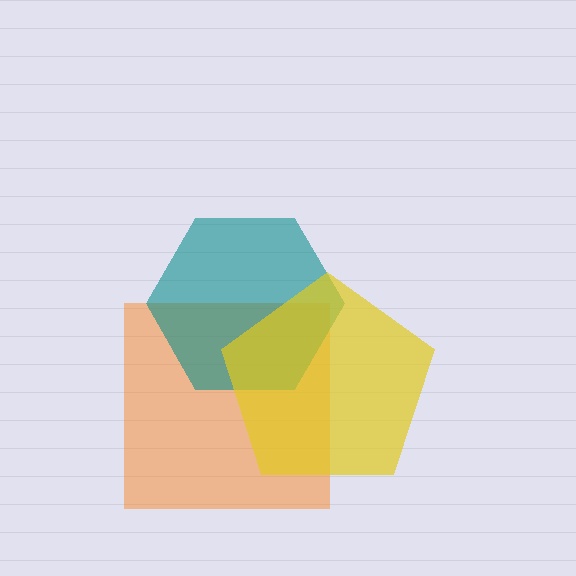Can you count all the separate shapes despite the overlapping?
Yes, there are 3 separate shapes.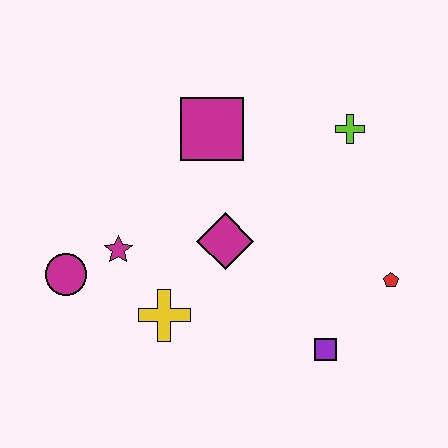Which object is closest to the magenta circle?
The magenta star is closest to the magenta circle.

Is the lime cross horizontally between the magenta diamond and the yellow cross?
No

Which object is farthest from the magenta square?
The purple square is farthest from the magenta square.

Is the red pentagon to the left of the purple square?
No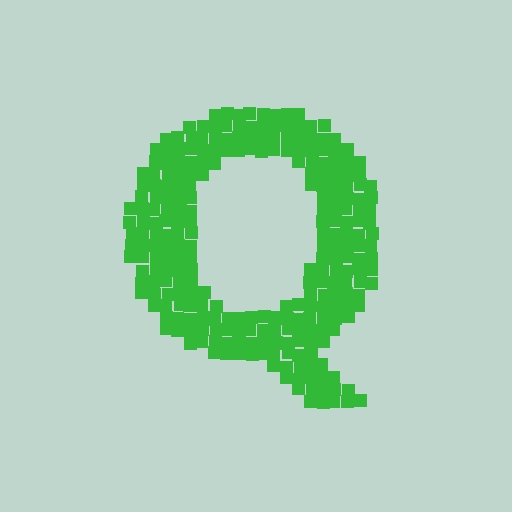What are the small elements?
The small elements are squares.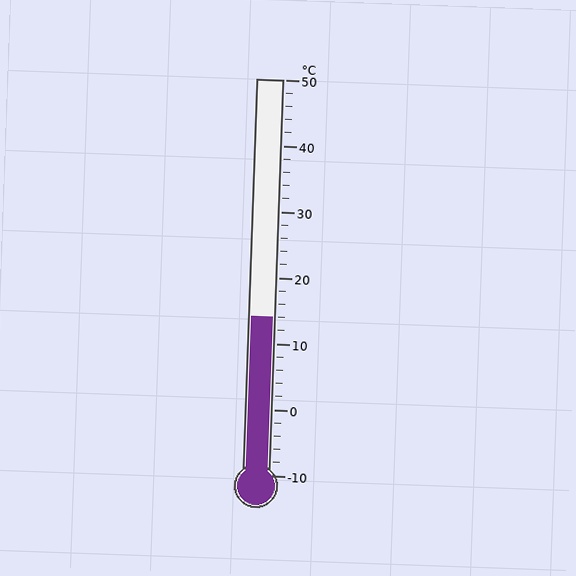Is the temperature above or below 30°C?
The temperature is below 30°C.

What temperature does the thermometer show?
The thermometer shows approximately 14°C.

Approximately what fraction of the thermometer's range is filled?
The thermometer is filled to approximately 40% of its range.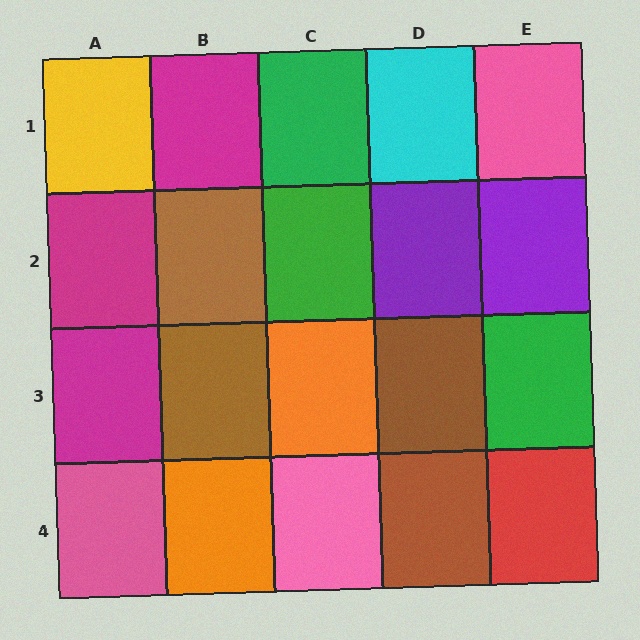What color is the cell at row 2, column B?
Brown.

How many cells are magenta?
3 cells are magenta.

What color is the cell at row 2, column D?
Purple.